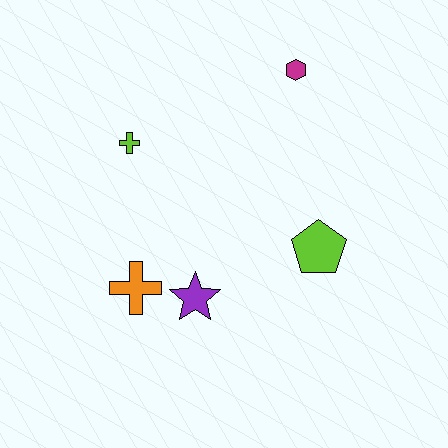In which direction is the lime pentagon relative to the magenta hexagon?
The lime pentagon is below the magenta hexagon.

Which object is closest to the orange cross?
The purple star is closest to the orange cross.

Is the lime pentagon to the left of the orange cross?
No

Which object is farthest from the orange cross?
The magenta hexagon is farthest from the orange cross.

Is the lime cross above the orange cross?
Yes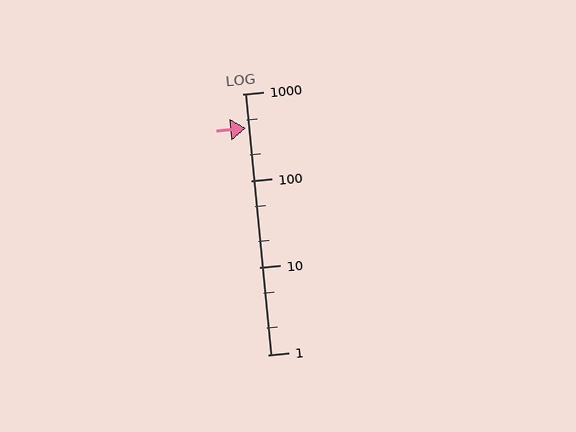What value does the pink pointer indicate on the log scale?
The pointer indicates approximately 400.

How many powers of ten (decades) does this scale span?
The scale spans 3 decades, from 1 to 1000.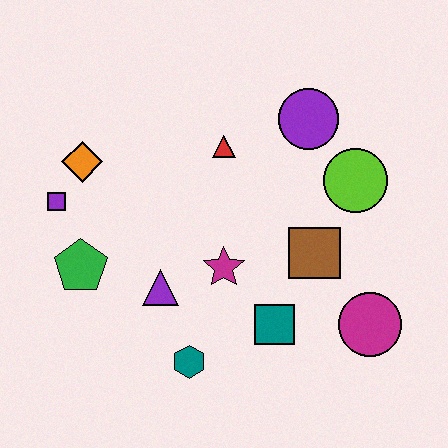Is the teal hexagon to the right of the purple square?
Yes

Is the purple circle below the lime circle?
No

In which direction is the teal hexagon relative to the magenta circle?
The teal hexagon is to the left of the magenta circle.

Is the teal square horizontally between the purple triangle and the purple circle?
Yes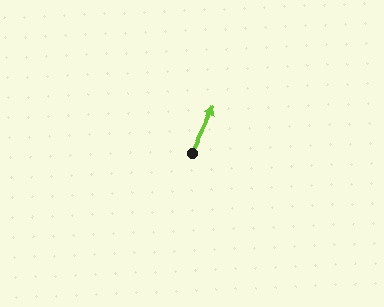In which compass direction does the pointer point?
Northeast.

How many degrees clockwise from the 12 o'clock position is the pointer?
Approximately 26 degrees.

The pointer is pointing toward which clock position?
Roughly 1 o'clock.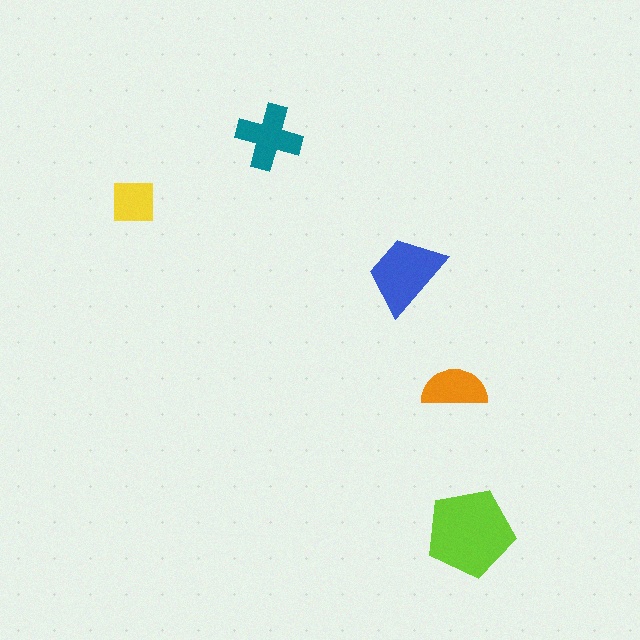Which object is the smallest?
The yellow square.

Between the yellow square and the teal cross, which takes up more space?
The teal cross.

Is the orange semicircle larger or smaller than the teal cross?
Smaller.